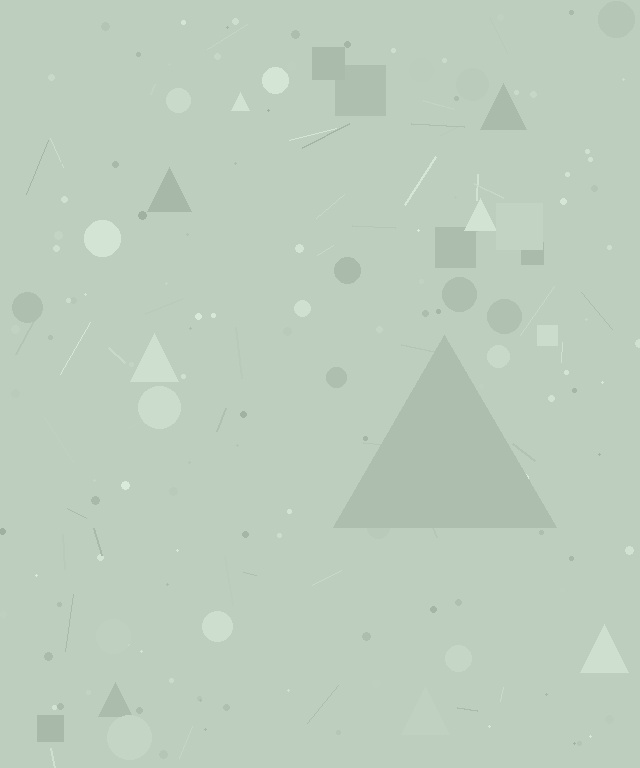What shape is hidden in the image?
A triangle is hidden in the image.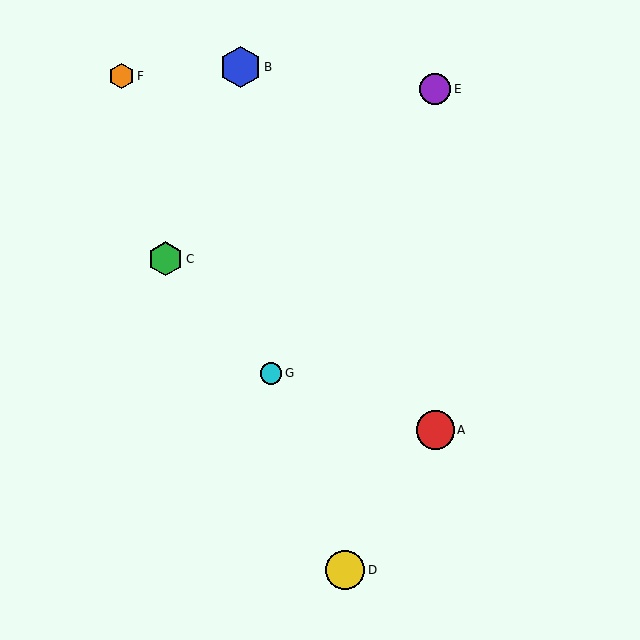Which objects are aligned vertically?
Objects A, E are aligned vertically.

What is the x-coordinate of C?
Object C is at x≈166.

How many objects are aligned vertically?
2 objects (A, E) are aligned vertically.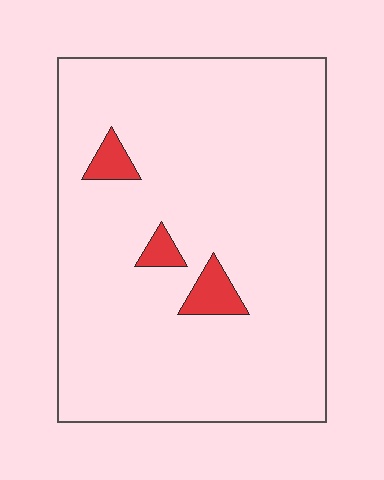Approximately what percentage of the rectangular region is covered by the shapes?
Approximately 5%.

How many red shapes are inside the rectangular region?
3.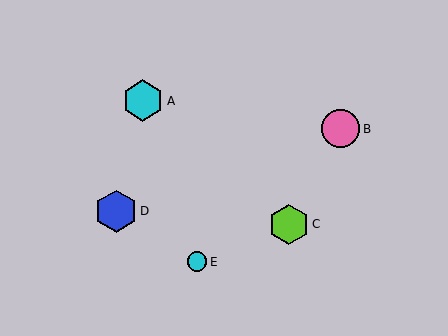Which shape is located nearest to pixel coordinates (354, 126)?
The pink circle (labeled B) at (341, 129) is nearest to that location.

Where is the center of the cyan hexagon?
The center of the cyan hexagon is at (143, 101).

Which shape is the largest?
The blue hexagon (labeled D) is the largest.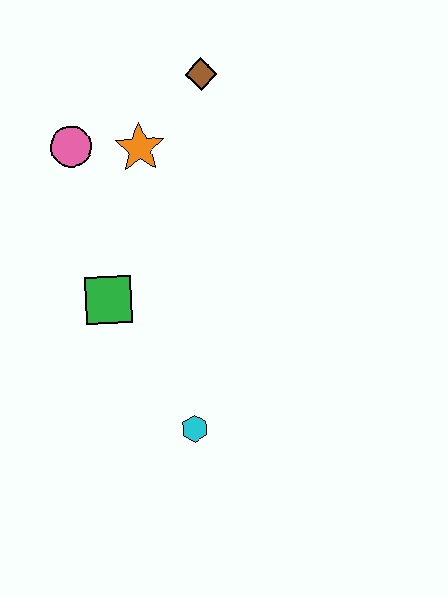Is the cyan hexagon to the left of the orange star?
No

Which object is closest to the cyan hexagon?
The green square is closest to the cyan hexagon.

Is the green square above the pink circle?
No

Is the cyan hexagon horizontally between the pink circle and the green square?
No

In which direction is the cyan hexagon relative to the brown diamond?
The cyan hexagon is below the brown diamond.